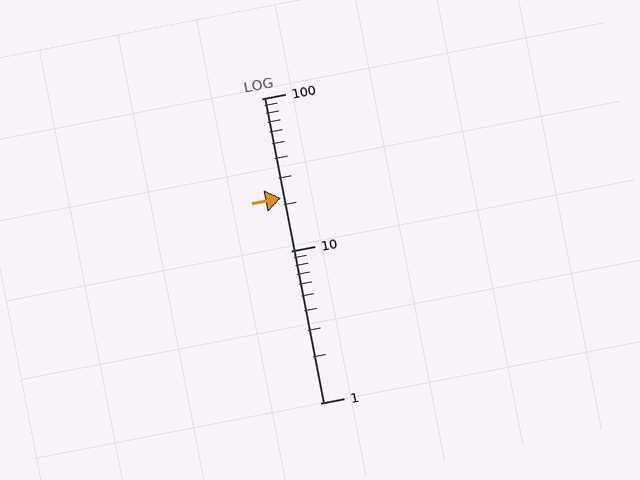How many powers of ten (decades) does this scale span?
The scale spans 2 decades, from 1 to 100.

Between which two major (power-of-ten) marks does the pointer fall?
The pointer is between 10 and 100.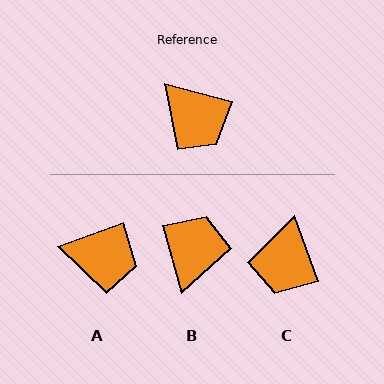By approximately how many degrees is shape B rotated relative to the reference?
Approximately 122 degrees counter-clockwise.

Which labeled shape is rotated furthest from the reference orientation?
B, about 122 degrees away.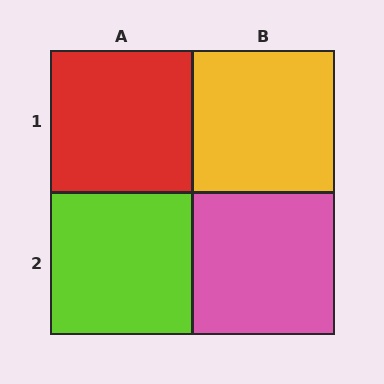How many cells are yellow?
1 cell is yellow.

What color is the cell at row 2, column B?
Pink.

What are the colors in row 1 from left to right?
Red, yellow.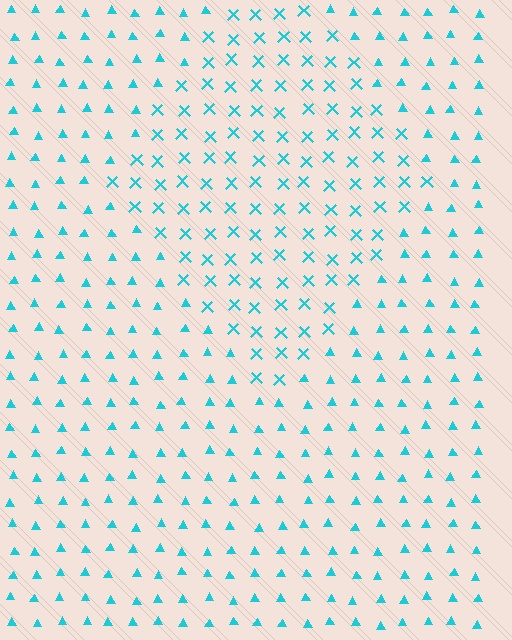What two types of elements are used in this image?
The image uses X marks inside the diamond region and triangles outside it.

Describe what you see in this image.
The image is filled with small cyan elements arranged in a uniform grid. A diamond-shaped region contains X marks, while the surrounding area contains triangles. The boundary is defined purely by the change in element shape.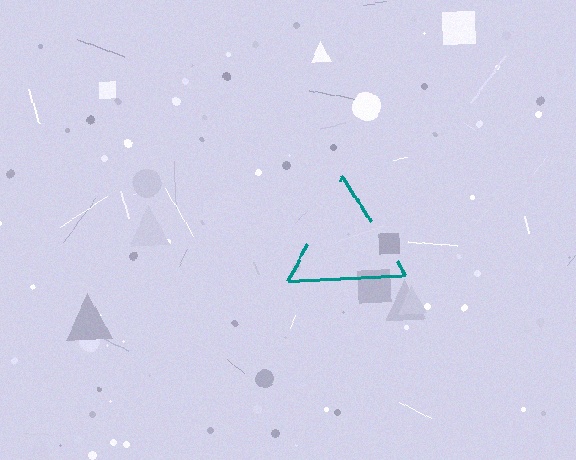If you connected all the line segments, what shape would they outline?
They would outline a triangle.